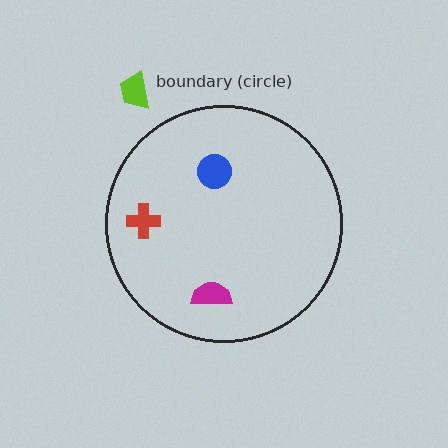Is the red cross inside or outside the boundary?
Inside.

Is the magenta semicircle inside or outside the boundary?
Inside.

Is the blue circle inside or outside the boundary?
Inside.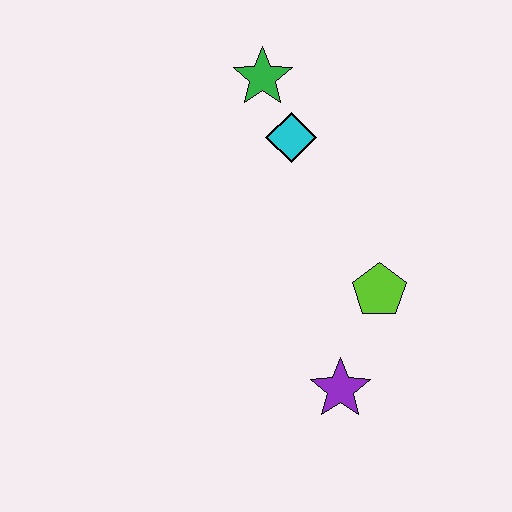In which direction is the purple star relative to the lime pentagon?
The purple star is below the lime pentagon.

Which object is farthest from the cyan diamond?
The purple star is farthest from the cyan diamond.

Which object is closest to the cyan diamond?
The green star is closest to the cyan diamond.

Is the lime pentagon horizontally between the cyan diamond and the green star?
No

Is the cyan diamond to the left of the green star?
No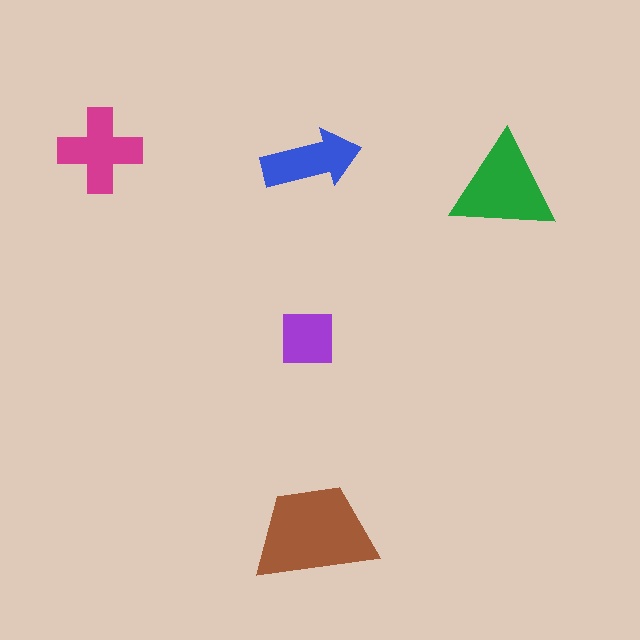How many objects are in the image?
There are 5 objects in the image.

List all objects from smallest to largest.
The purple square, the blue arrow, the magenta cross, the green triangle, the brown trapezoid.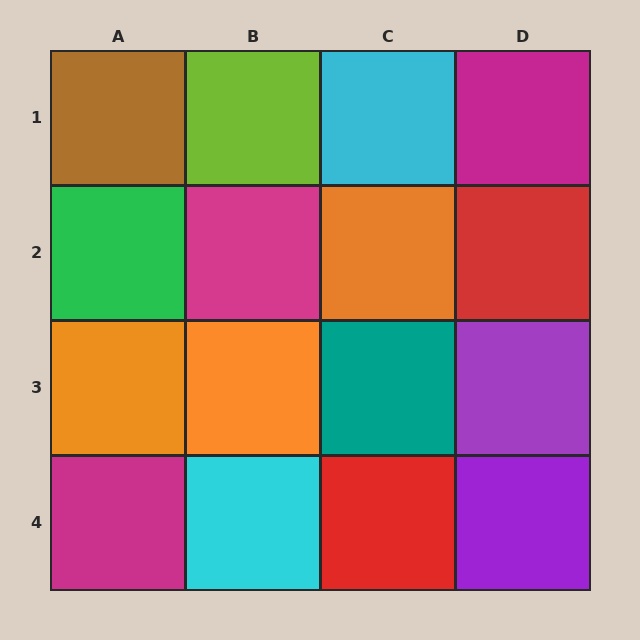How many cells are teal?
1 cell is teal.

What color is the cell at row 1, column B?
Lime.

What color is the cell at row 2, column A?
Green.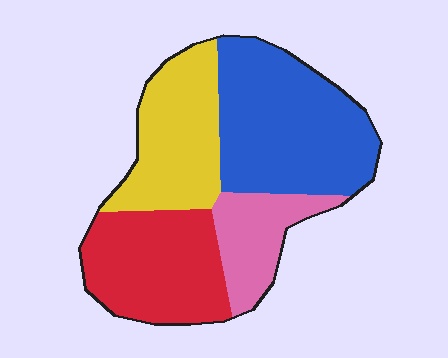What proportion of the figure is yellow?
Yellow takes up about one quarter (1/4) of the figure.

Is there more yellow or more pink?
Yellow.